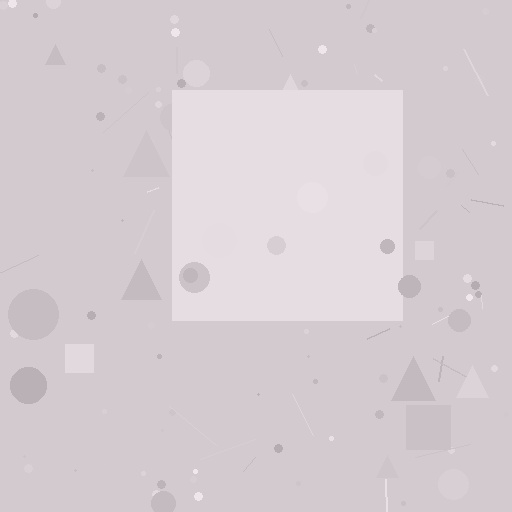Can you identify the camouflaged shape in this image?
The camouflaged shape is a square.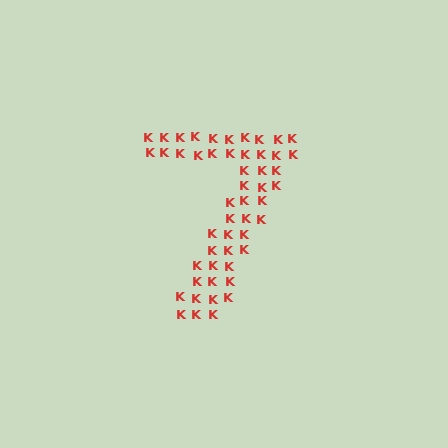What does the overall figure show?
The overall figure shows the digit 7.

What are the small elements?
The small elements are letter K's.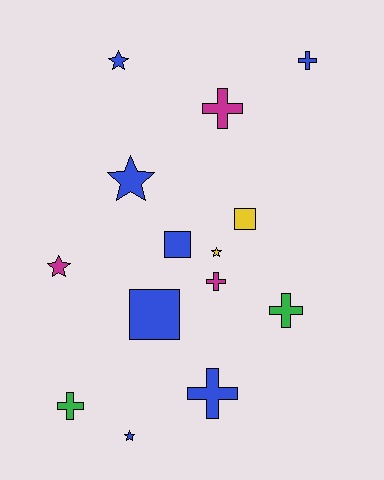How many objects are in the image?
There are 14 objects.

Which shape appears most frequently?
Cross, with 6 objects.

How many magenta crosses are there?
There are 2 magenta crosses.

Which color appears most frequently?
Blue, with 7 objects.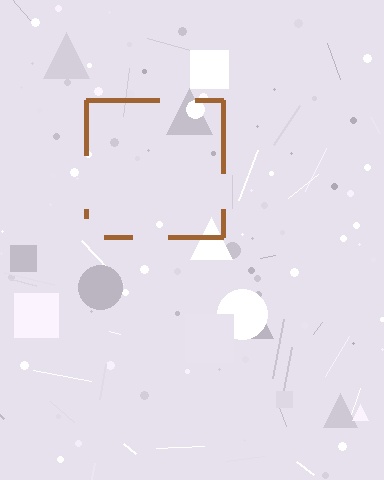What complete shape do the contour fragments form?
The contour fragments form a square.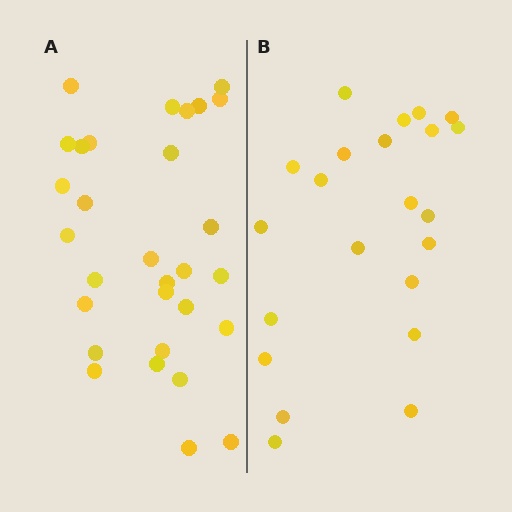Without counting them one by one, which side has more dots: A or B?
Region A (the left region) has more dots.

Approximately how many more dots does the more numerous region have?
Region A has roughly 8 or so more dots than region B.